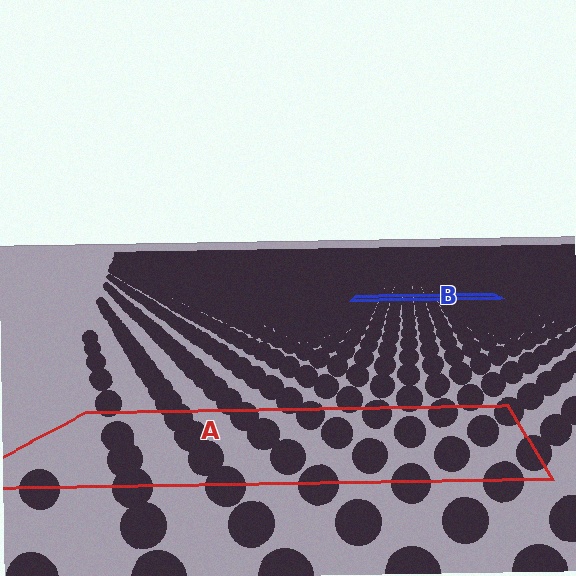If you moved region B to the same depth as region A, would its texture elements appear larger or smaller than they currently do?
They would appear larger. At a closer depth, the same texture elements are projected at a bigger on-screen size.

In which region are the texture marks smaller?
The texture marks are smaller in region B, because it is farther away.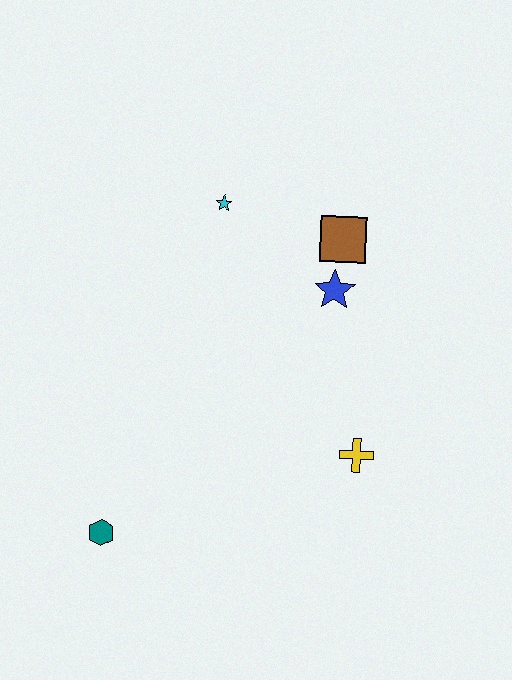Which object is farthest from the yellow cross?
The cyan star is farthest from the yellow cross.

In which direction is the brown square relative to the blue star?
The brown square is above the blue star.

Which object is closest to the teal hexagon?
The yellow cross is closest to the teal hexagon.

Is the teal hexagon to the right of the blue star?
No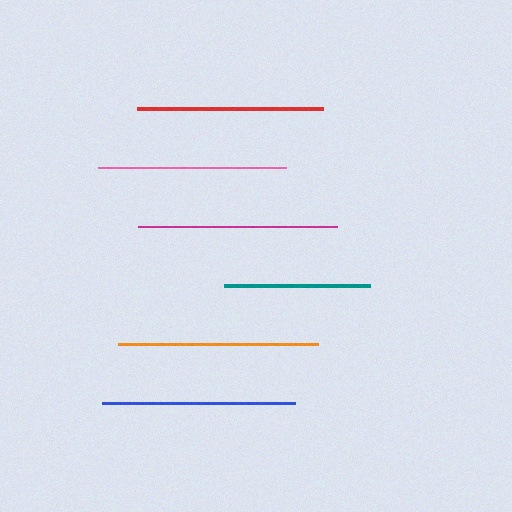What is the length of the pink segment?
The pink segment is approximately 188 pixels long.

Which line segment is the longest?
The orange line is the longest at approximately 200 pixels.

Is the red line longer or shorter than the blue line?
The blue line is longer than the red line.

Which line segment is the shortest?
The teal line is the shortest at approximately 146 pixels.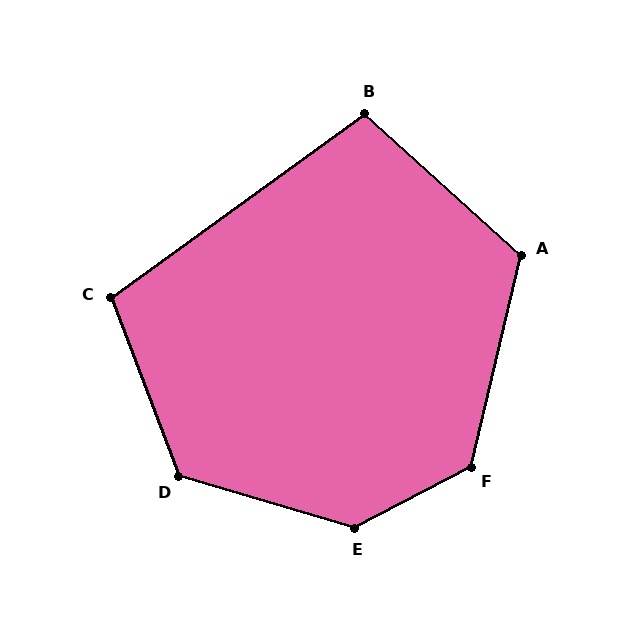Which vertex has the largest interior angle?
E, at approximately 136 degrees.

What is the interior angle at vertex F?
Approximately 131 degrees (obtuse).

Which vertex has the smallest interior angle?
B, at approximately 102 degrees.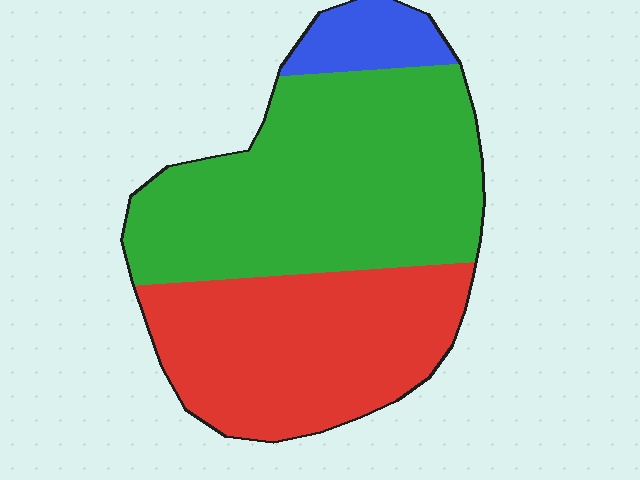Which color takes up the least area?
Blue, at roughly 10%.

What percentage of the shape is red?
Red covers about 40% of the shape.